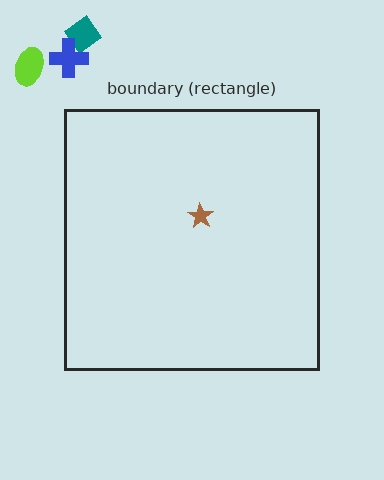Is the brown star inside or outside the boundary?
Inside.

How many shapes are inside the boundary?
1 inside, 3 outside.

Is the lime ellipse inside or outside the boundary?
Outside.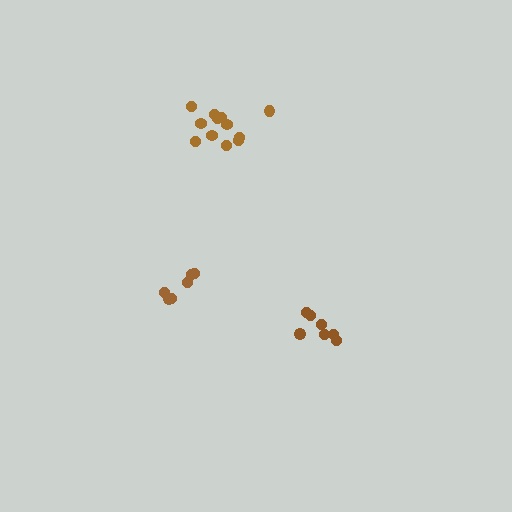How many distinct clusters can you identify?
There are 3 distinct clusters.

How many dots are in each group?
Group 1: 12 dots, Group 2: 6 dots, Group 3: 7 dots (25 total).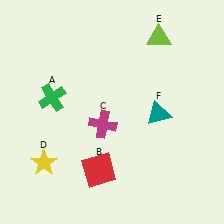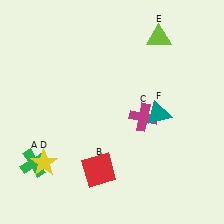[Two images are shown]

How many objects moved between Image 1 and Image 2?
2 objects moved between the two images.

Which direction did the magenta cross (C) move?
The magenta cross (C) moved right.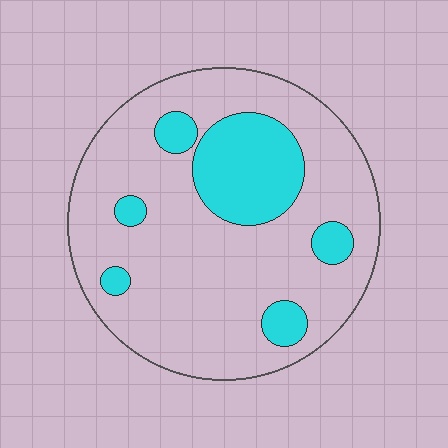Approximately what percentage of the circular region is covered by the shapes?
Approximately 20%.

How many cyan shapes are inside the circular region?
6.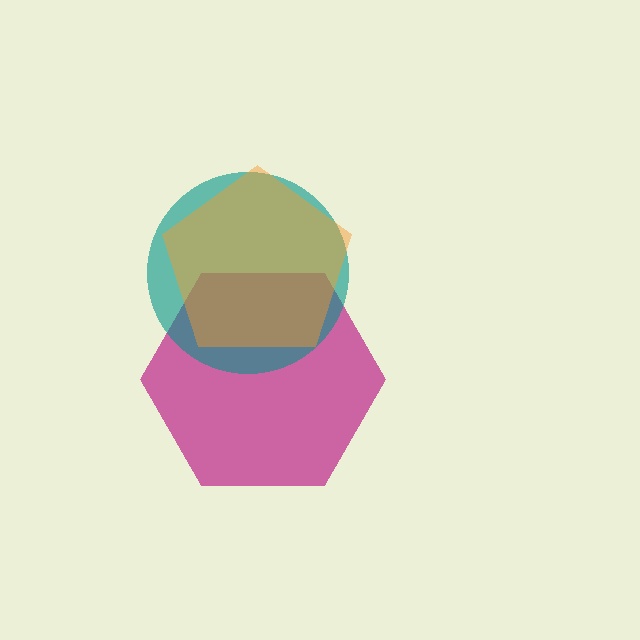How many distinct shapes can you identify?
There are 3 distinct shapes: a magenta hexagon, a teal circle, an orange pentagon.